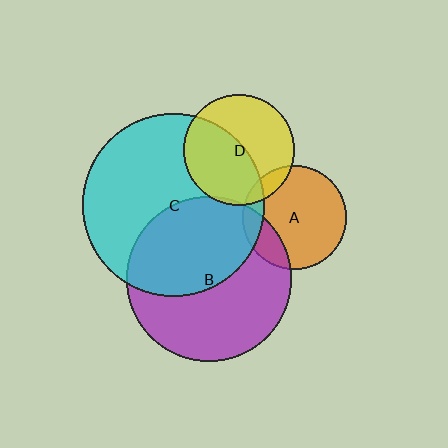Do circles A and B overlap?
Yes.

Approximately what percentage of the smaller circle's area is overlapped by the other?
Approximately 20%.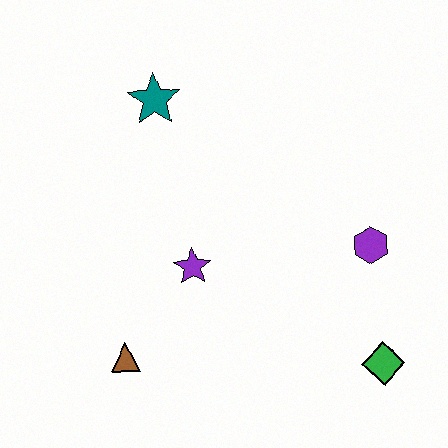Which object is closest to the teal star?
The purple star is closest to the teal star.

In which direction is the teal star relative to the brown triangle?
The teal star is above the brown triangle.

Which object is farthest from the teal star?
The green diamond is farthest from the teal star.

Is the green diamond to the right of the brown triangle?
Yes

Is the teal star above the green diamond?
Yes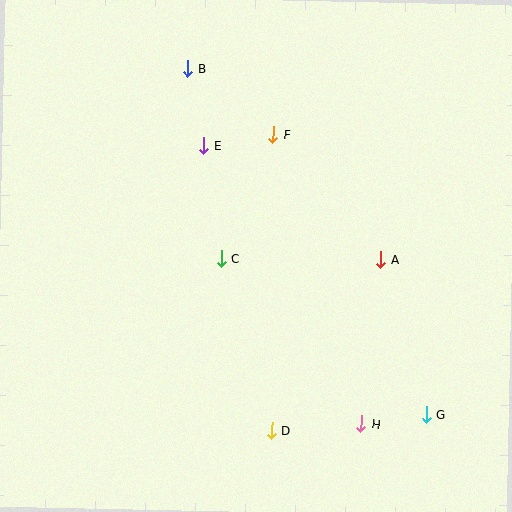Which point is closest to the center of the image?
Point C at (221, 258) is closest to the center.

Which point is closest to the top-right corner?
Point F is closest to the top-right corner.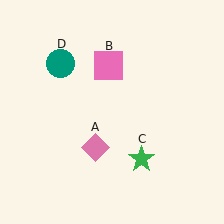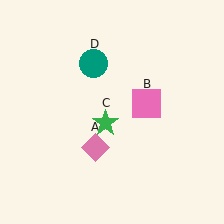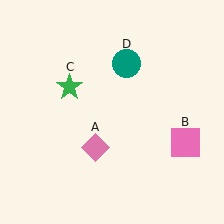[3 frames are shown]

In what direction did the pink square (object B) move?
The pink square (object B) moved down and to the right.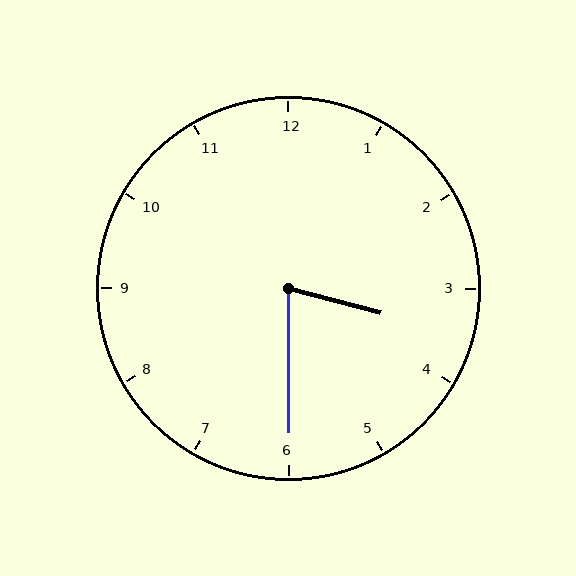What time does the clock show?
3:30.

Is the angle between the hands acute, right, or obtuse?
It is acute.